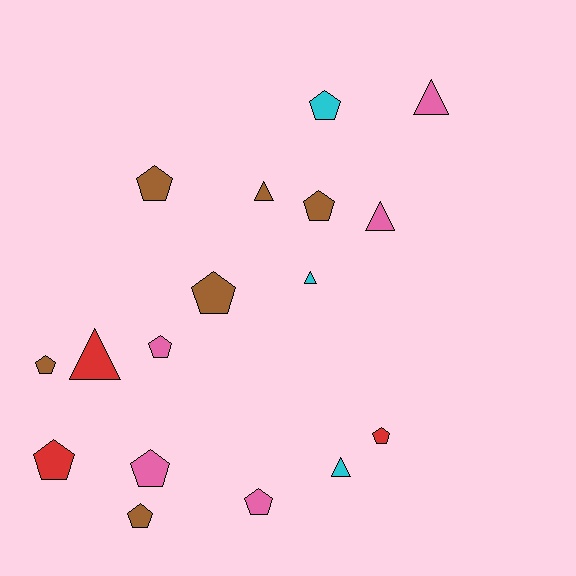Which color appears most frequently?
Brown, with 6 objects.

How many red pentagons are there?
There are 2 red pentagons.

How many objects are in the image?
There are 17 objects.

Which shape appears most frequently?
Pentagon, with 11 objects.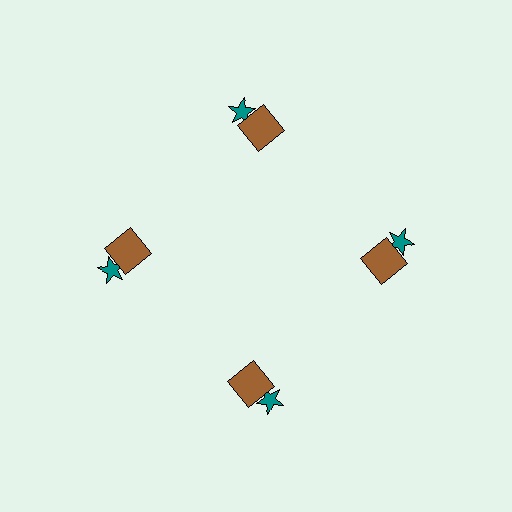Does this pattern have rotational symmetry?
Yes, this pattern has 4-fold rotational symmetry. It looks the same after rotating 90 degrees around the center.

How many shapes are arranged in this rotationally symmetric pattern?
There are 8 shapes, arranged in 4 groups of 2.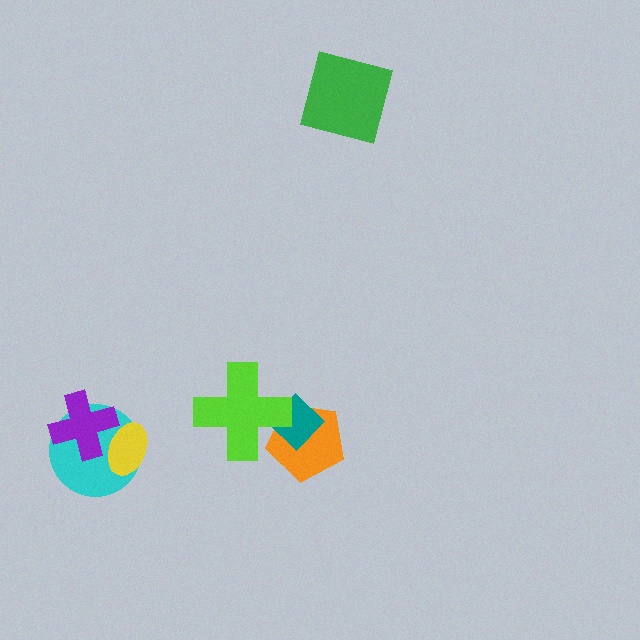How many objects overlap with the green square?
0 objects overlap with the green square.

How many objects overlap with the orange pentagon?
2 objects overlap with the orange pentagon.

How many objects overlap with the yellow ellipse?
2 objects overlap with the yellow ellipse.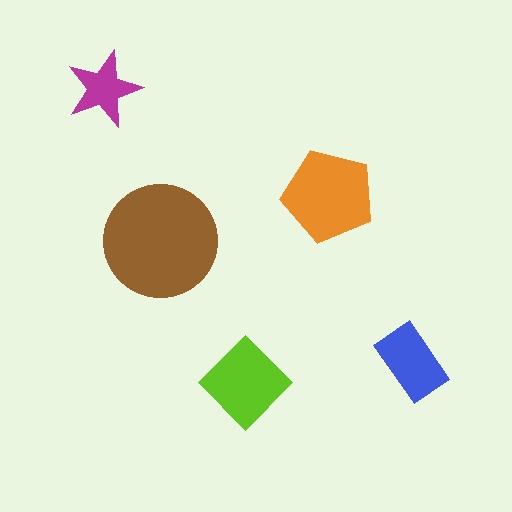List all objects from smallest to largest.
The magenta star, the blue rectangle, the lime diamond, the orange pentagon, the brown circle.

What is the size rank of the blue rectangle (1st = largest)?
4th.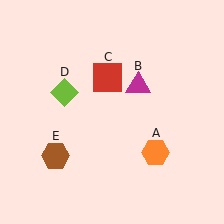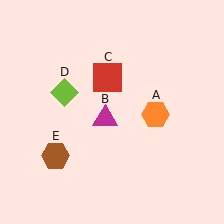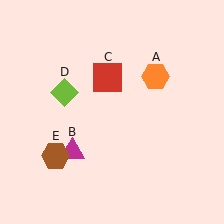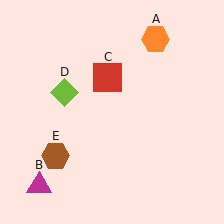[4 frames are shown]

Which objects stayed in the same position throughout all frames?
Red square (object C) and lime diamond (object D) and brown hexagon (object E) remained stationary.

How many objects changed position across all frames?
2 objects changed position: orange hexagon (object A), magenta triangle (object B).